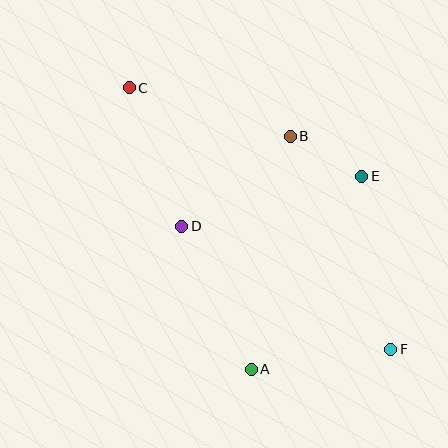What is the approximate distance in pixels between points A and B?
The distance between A and B is approximately 236 pixels.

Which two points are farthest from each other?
Points C and F are farthest from each other.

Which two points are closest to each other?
Points B and E are closest to each other.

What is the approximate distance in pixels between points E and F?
The distance between E and F is approximately 175 pixels.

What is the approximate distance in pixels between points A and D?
The distance between A and D is approximately 159 pixels.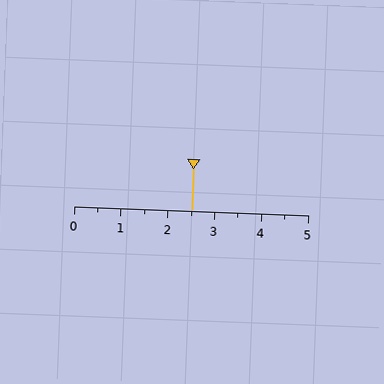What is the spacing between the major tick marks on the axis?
The major ticks are spaced 1 apart.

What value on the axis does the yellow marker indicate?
The marker indicates approximately 2.5.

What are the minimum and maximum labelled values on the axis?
The axis runs from 0 to 5.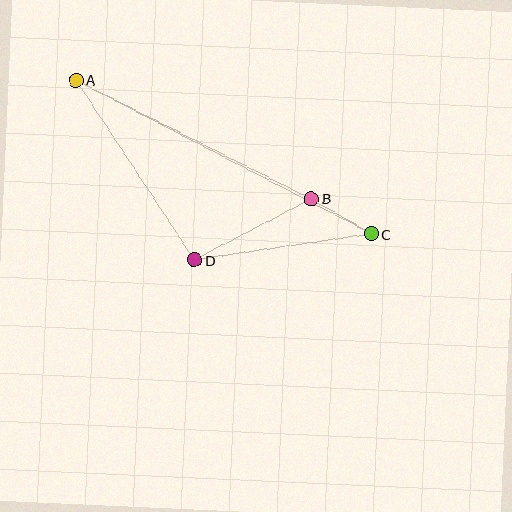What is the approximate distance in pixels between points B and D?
The distance between B and D is approximately 132 pixels.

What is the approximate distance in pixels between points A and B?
The distance between A and B is approximately 263 pixels.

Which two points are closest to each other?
Points B and C are closest to each other.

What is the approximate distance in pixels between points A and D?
The distance between A and D is approximately 215 pixels.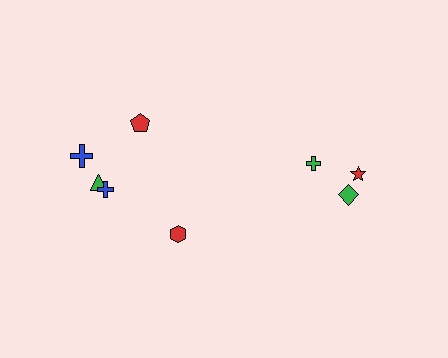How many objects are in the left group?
There are 5 objects.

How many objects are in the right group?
There are 3 objects.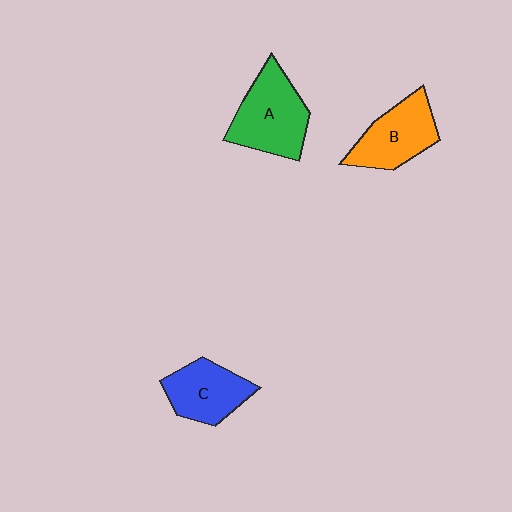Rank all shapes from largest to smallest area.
From largest to smallest: A (green), B (orange), C (blue).